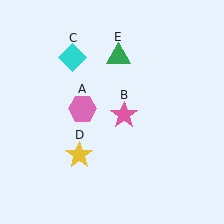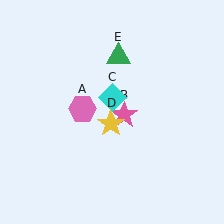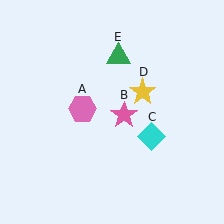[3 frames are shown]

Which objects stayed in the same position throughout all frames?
Pink hexagon (object A) and pink star (object B) and green triangle (object E) remained stationary.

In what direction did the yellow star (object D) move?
The yellow star (object D) moved up and to the right.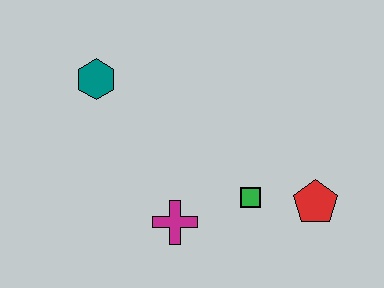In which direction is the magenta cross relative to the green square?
The magenta cross is to the left of the green square.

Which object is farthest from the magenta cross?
The teal hexagon is farthest from the magenta cross.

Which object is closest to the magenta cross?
The green square is closest to the magenta cross.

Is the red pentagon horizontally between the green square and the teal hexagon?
No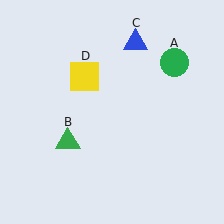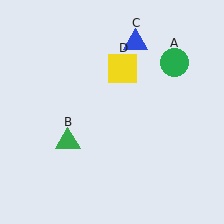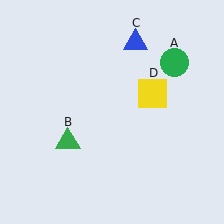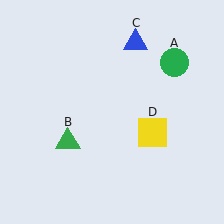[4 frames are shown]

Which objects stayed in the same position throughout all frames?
Green circle (object A) and green triangle (object B) and blue triangle (object C) remained stationary.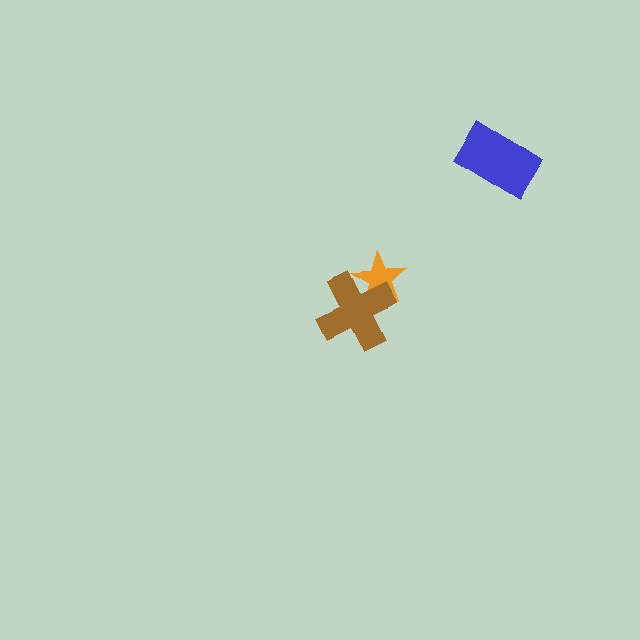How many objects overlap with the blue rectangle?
0 objects overlap with the blue rectangle.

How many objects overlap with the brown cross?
1 object overlaps with the brown cross.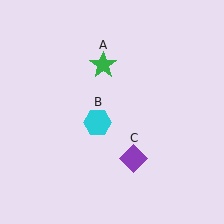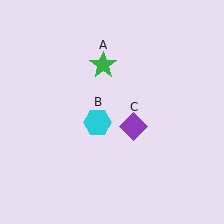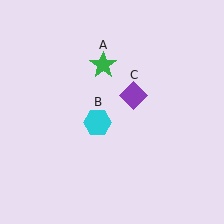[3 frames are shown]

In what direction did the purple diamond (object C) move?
The purple diamond (object C) moved up.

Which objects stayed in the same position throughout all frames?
Green star (object A) and cyan hexagon (object B) remained stationary.